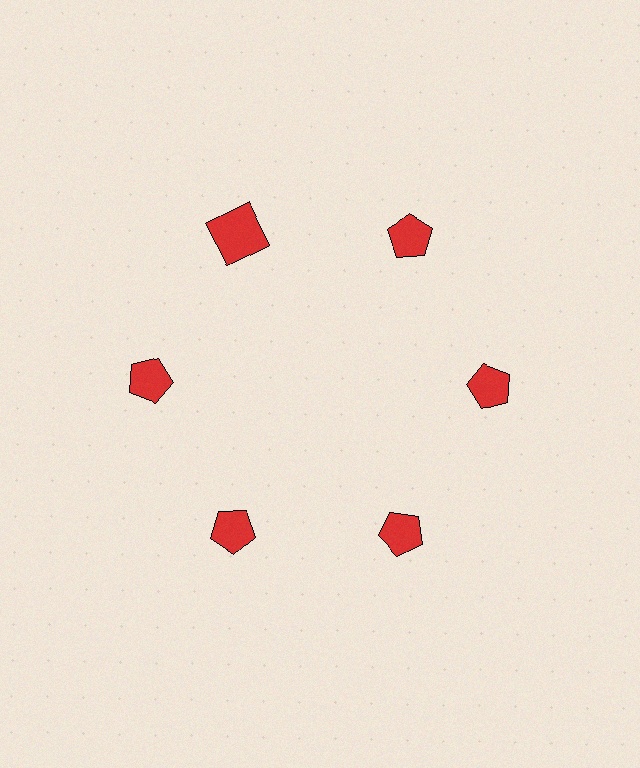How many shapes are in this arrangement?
There are 6 shapes arranged in a ring pattern.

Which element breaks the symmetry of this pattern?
The red square at roughly the 11 o'clock position breaks the symmetry. All other shapes are red pentagons.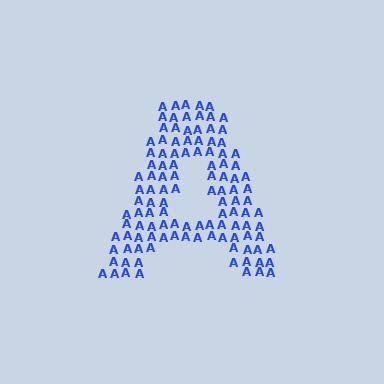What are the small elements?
The small elements are letter A's.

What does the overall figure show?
The overall figure shows the letter A.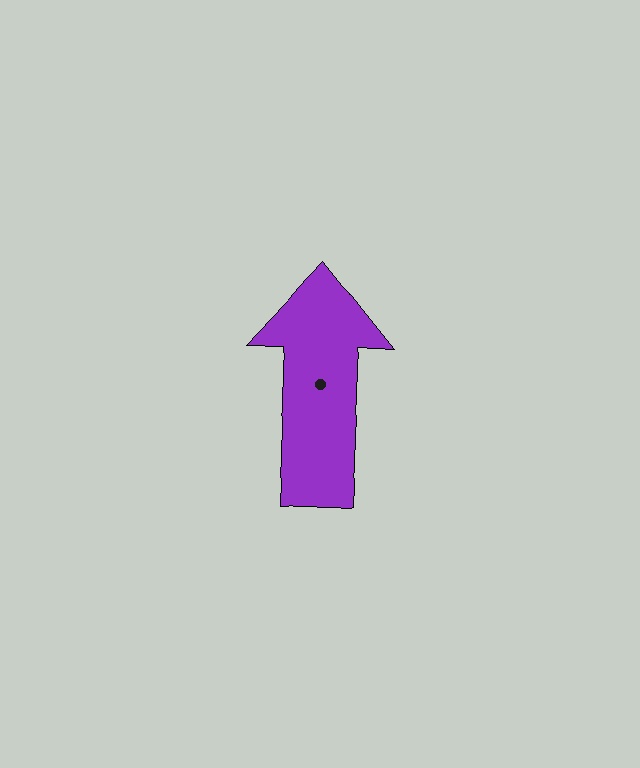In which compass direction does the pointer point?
North.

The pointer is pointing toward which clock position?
Roughly 12 o'clock.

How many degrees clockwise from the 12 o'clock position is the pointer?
Approximately 2 degrees.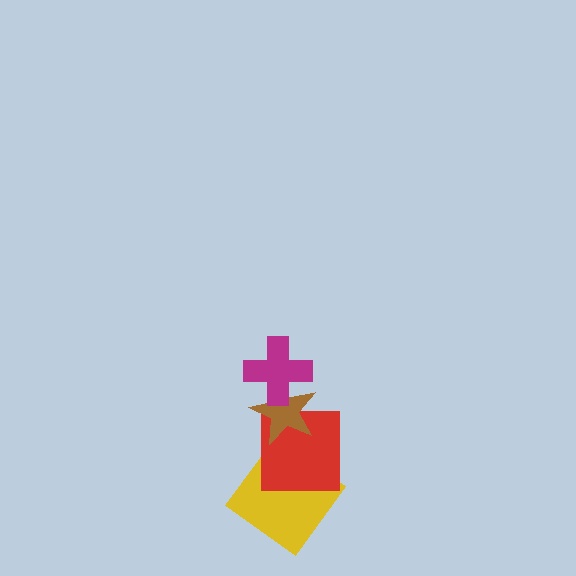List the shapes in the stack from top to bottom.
From top to bottom: the magenta cross, the brown star, the red square, the yellow diamond.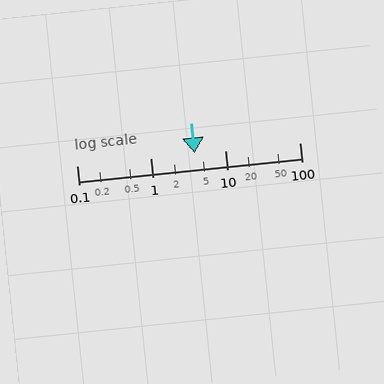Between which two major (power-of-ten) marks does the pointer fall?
The pointer is between 1 and 10.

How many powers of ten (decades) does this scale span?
The scale spans 3 decades, from 0.1 to 100.